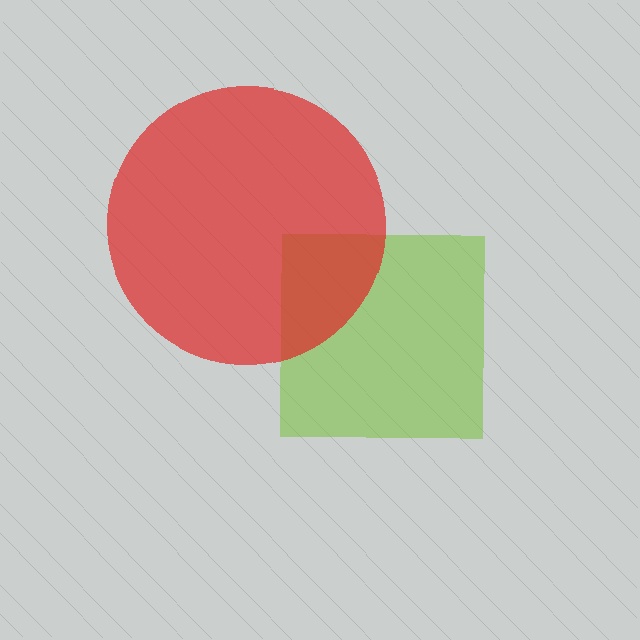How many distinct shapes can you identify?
There are 2 distinct shapes: a lime square, a red circle.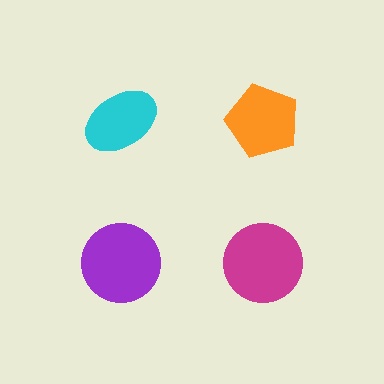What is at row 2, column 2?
A magenta circle.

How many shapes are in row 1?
2 shapes.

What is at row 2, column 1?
A purple circle.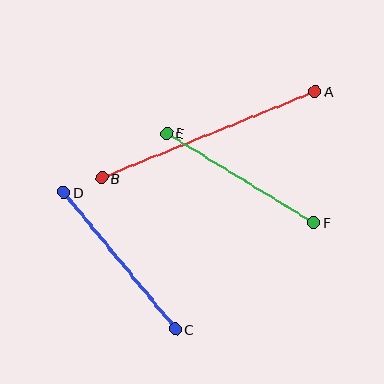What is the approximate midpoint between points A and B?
The midpoint is at approximately (208, 135) pixels.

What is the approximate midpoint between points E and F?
The midpoint is at approximately (240, 178) pixels.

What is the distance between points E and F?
The distance is approximately 172 pixels.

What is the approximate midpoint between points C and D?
The midpoint is at approximately (120, 261) pixels.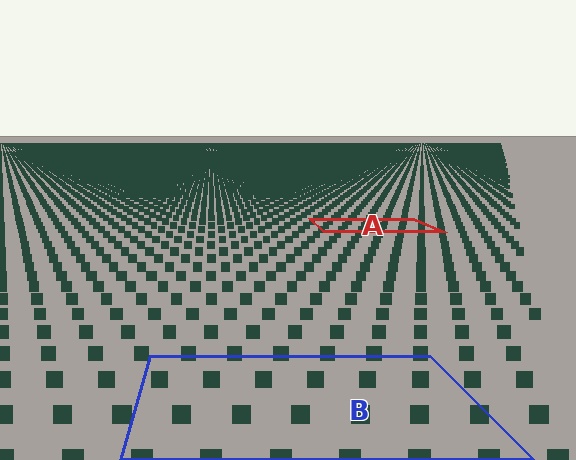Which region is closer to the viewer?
Region B is closer. The texture elements there are larger and more spread out.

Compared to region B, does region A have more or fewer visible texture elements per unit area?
Region A has more texture elements per unit area — they are packed more densely because it is farther away.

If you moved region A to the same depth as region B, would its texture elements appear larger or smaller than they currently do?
They would appear larger. At a closer depth, the same texture elements are projected at a bigger on-screen size.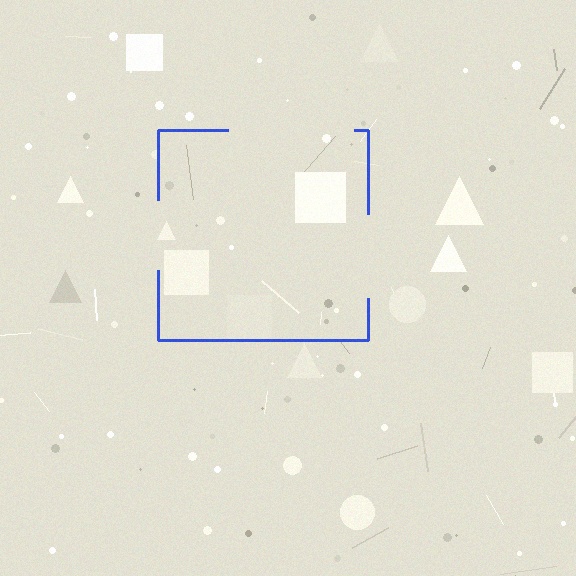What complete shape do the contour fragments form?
The contour fragments form a square.